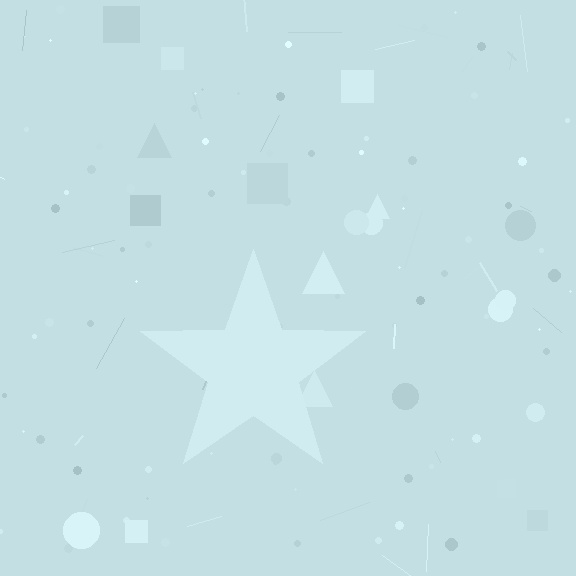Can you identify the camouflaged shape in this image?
The camouflaged shape is a star.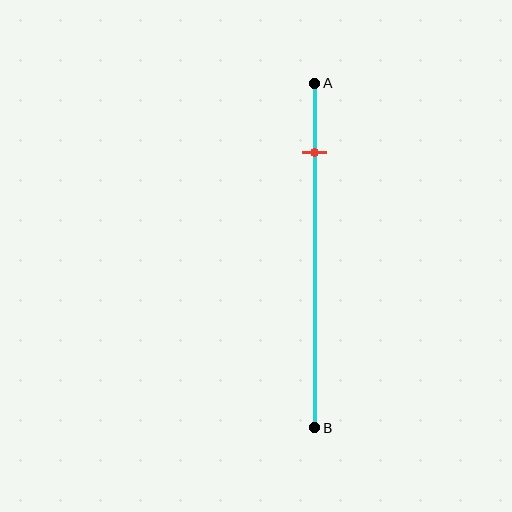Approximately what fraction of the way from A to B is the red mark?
The red mark is approximately 20% of the way from A to B.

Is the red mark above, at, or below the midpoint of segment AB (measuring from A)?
The red mark is above the midpoint of segment AB.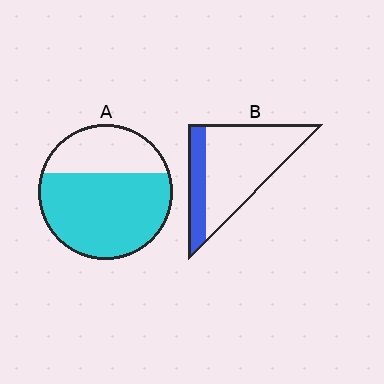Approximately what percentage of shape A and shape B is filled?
A is approximately 70% and B is approximately 25%.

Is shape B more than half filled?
No.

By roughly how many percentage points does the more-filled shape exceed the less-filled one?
By roughly 45 percentage points (A over B).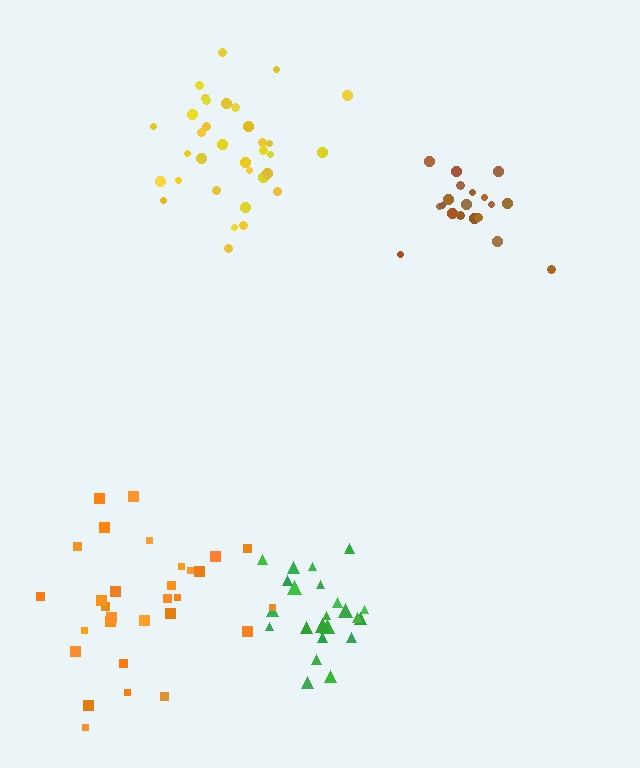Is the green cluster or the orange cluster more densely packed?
Green.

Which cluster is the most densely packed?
Green.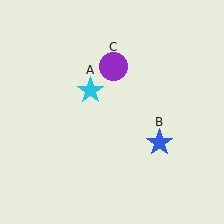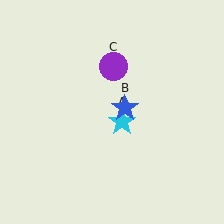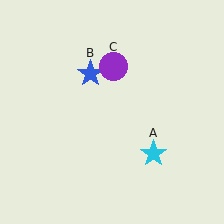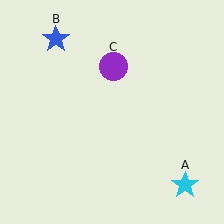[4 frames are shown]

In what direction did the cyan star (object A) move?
The cyan star (object A) moved down and to the right.